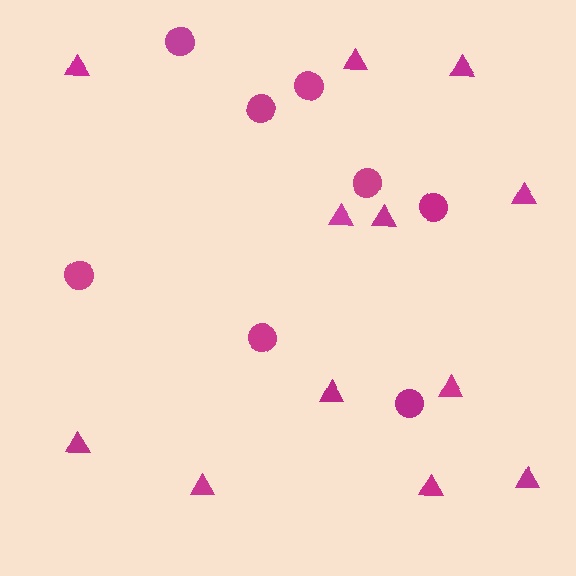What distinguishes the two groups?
There are 2 groups: one group of triangles (12) and one group of circles (8).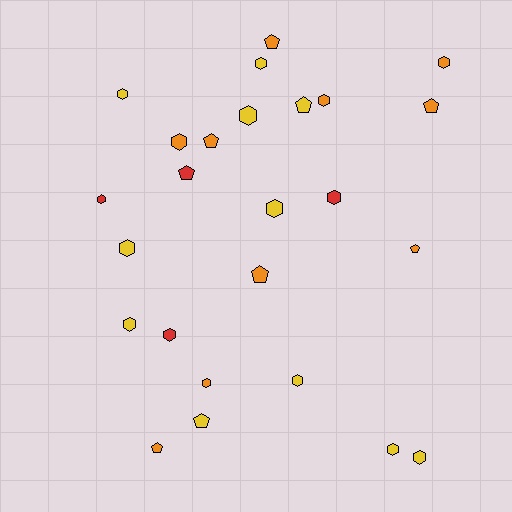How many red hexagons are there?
There are 3 red hexagons.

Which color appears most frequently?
Yellow, with 11 objects.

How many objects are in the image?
There are 25 objects.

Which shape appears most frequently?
Hexagon, with 16 objects.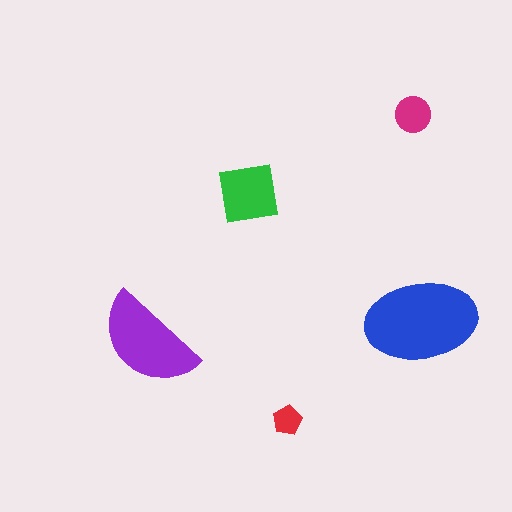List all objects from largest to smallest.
The blue ellipse, the purple semicircle, the green square, the magenta circle, the red pentagon.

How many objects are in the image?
There are 5 objects in the image.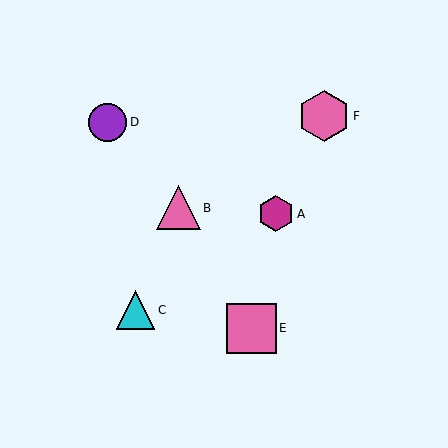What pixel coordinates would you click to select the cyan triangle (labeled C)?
Click at (136, 310) to select the cyan triangle C.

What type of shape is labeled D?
Shape D is a purple circle.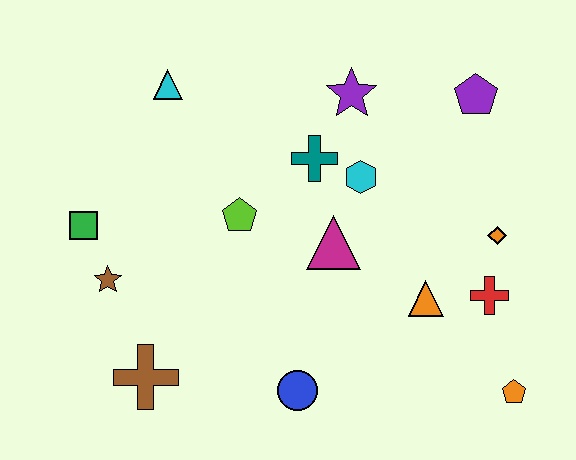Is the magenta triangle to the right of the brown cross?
Yes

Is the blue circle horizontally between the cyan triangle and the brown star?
No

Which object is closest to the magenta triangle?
The cyan hexagon is closest to the magenta triangle.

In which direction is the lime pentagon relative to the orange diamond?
The lime pentagon is to the left of the orange diamond.